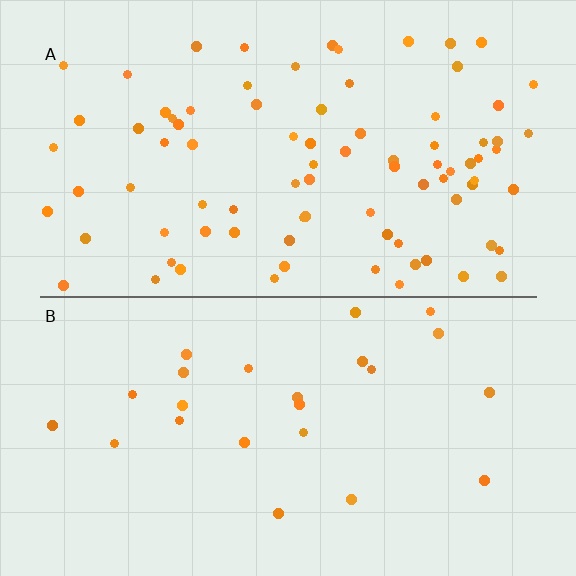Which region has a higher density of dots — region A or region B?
A (the top).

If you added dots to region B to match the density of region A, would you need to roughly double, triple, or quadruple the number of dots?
Approximately quadruple.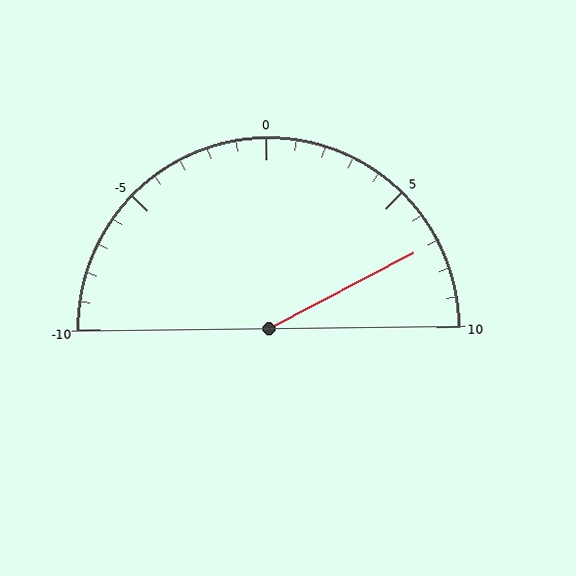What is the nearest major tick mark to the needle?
The nearest major tick mark is 5.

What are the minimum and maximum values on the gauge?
The gauge ranges from -10 to 10.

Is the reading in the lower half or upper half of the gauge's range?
The reading is in the upper half of the range (-10 to 10).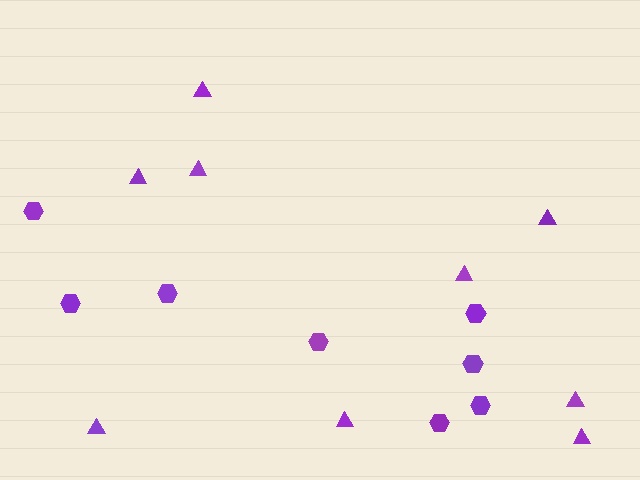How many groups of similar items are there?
There are 2 groups: one group of hexagons (8) and one group of triangles (9).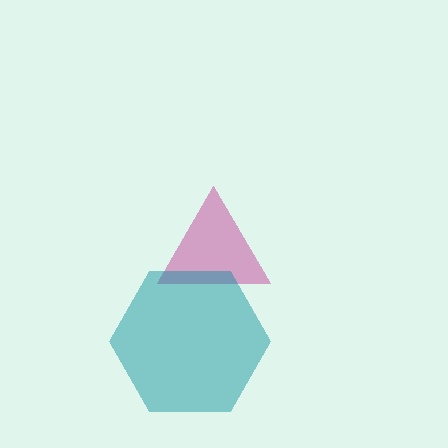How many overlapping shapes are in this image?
There are 2 overlapping shapes in the image.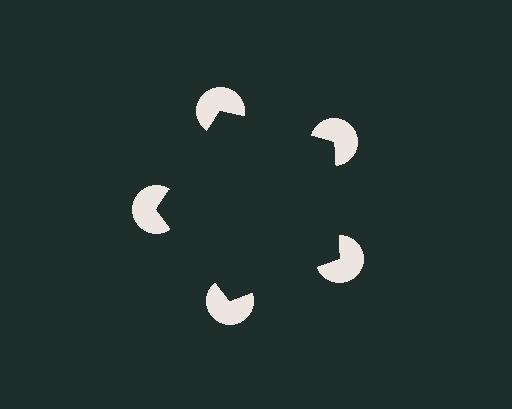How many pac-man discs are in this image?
There are 5 — one at each vertex of the illusory pentagon.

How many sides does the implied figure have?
5 sides.